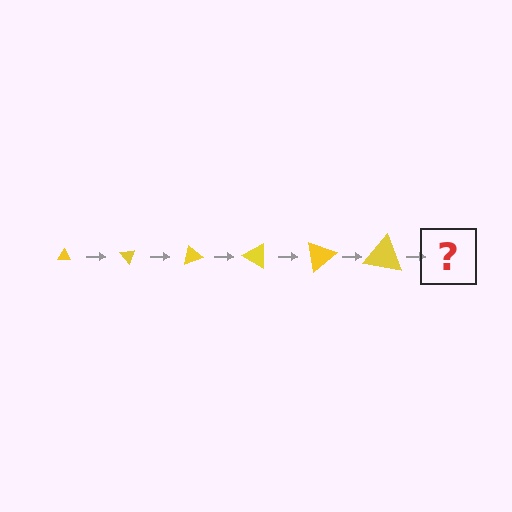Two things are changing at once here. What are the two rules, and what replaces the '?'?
The two rules are that the triangle grows larger each step and it rotates 50 degrees each step. The '?' should be a triangle, larger than the previous one and rotated 300 degrees from the start.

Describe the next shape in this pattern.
It should be a triangle, larger than the previous one and rotated 300 degrees from the start.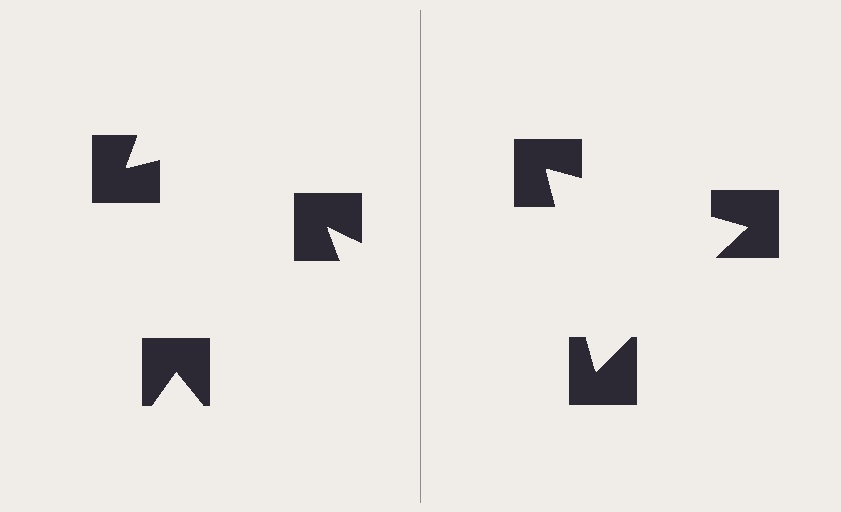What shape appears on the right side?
An illusory triangle.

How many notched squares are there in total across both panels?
6 — 3 on each side.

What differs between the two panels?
The notched squares are positioned identically on both sides; only the wedge orientations differ. On the right they align to a triangle; on the left they are misaligned.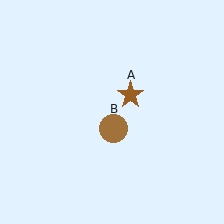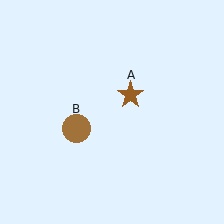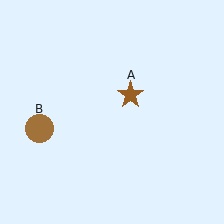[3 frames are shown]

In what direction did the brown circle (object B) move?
The brown circle (object B) moved left.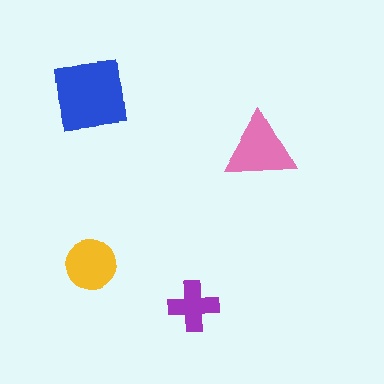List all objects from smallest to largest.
The purple cross, the yellow circle, the pink triangle, the blue square.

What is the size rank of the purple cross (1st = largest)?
4th.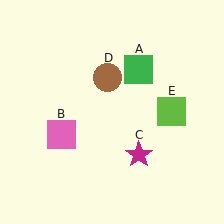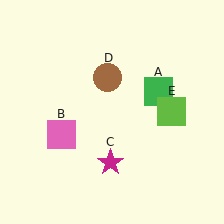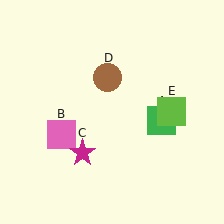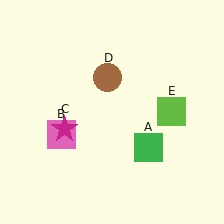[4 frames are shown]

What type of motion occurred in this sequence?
The green square (object A), magenta star (object C) rotated clockwise around the center of the scene.